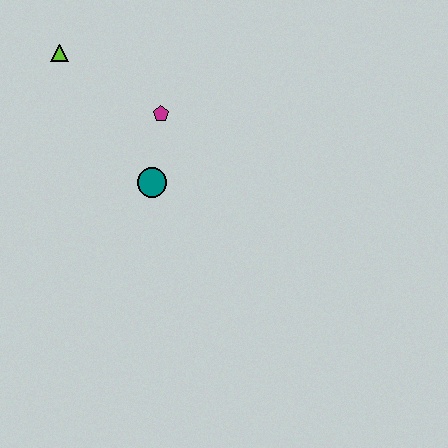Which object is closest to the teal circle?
The magenta pentagon is closest to the teal circle.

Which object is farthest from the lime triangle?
The teal circle is farthest from the lime triangle.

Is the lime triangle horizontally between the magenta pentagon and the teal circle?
No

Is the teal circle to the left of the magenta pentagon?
Yes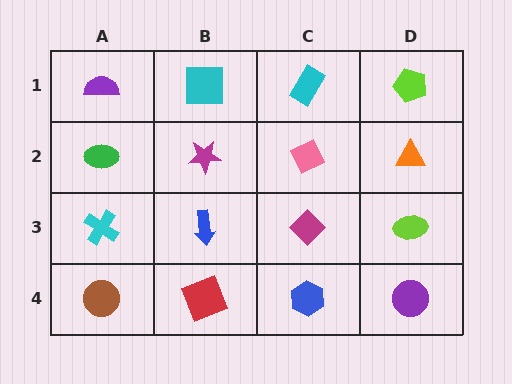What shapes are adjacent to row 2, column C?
A cyan rectangle (row 1, column C), a magenta diamond (row 3, column C), a magenta star (row 2, column B), an orange triangle (row 2, column D).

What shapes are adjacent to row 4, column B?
A blue arrow (row 3, column B), a brown circle (row 4, column A), a blue hexagon (row 4, column C).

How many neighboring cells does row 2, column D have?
3.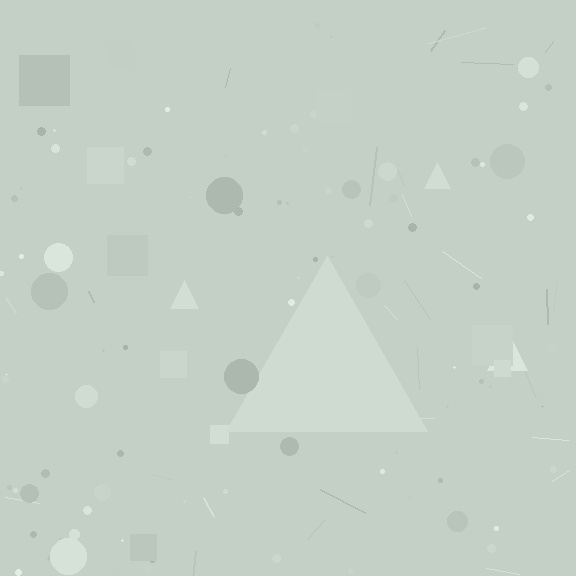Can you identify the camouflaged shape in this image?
The camouflaged shape is a triangle.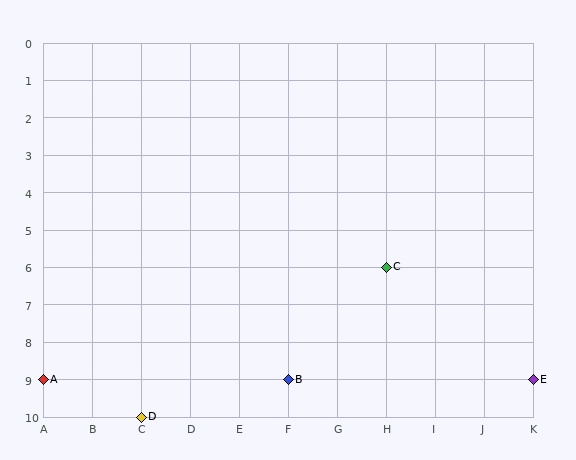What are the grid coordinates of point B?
Point B is at grid coordinates (F, 9).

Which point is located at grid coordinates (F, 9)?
Point B is at (F, 9).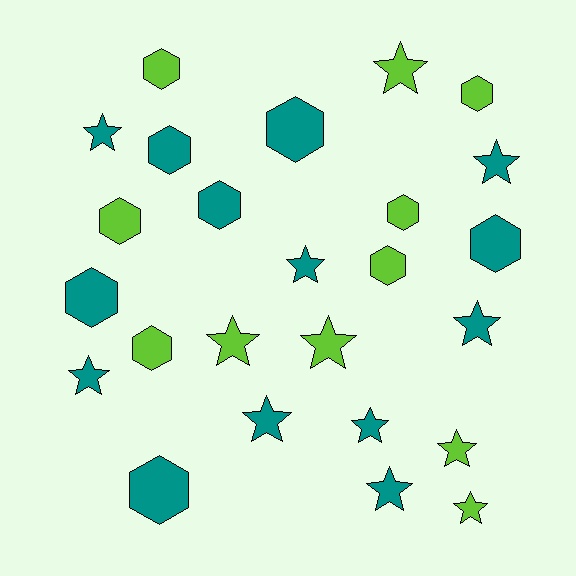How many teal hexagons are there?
There are 6 teal hexagons.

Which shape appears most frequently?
Star, with 13 objects.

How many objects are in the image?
There are 25 objects.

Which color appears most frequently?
Teal, with 14 objects.